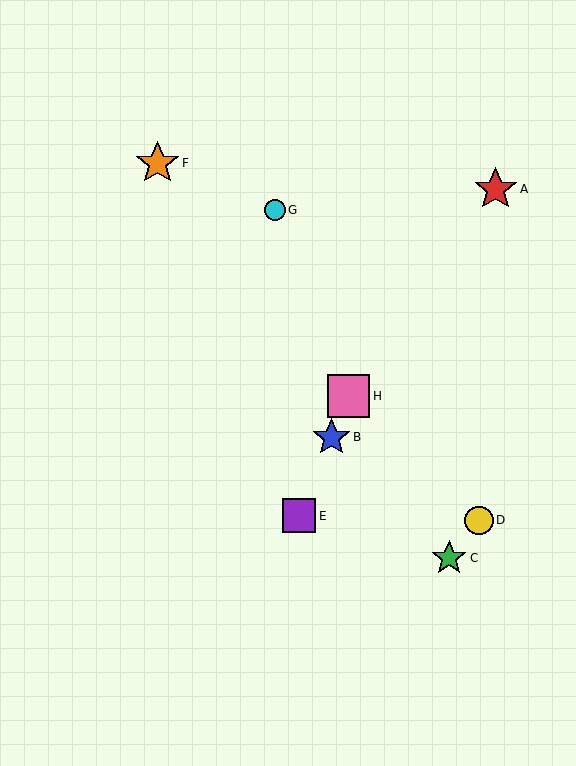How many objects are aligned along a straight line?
3 objects (B, E, H) are aligned along a straight line.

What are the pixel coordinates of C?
Object C is at (449, 558).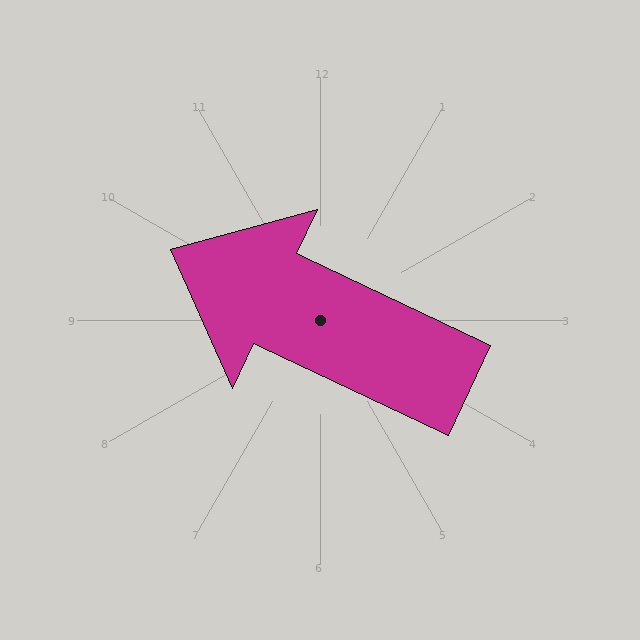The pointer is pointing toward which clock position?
Roughly 10 o'clock.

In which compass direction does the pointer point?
Northwest.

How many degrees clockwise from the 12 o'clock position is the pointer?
Approximately 295 degrees.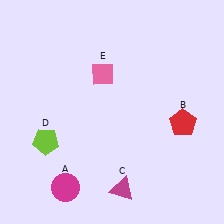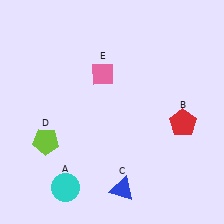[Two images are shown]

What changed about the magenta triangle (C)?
In Image 1, C is magenta. In Image 2, it changed to blue.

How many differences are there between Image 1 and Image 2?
There are 2 differences between the two images.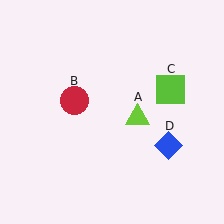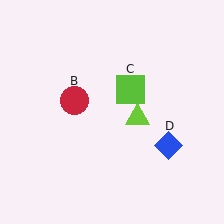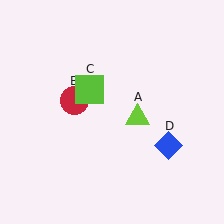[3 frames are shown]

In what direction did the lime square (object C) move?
The lime square (object C) moved left.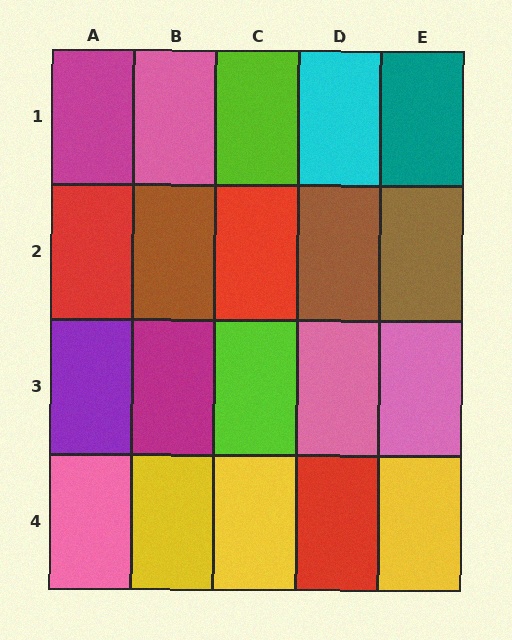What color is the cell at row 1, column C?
Lime.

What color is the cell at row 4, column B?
Yellow.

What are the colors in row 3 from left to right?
Purple, magenta, lime, pink, pink.